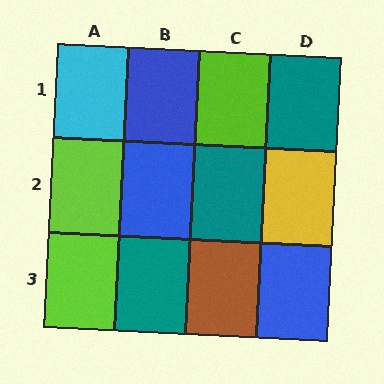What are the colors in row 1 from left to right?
Cyan, blue, lime, teal.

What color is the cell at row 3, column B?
Teal.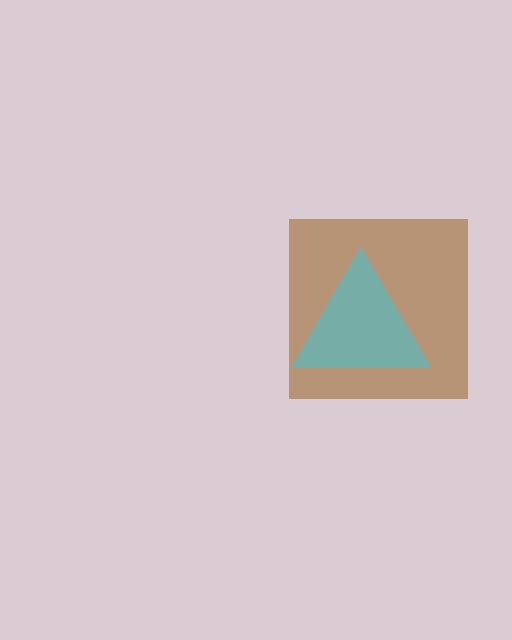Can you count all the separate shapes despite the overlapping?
Yes, there are 2 separate shapes.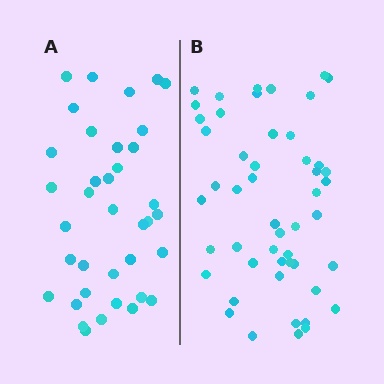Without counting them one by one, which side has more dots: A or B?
Region B (the right region) has more dots.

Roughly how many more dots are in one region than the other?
Region B has approximately 15 more dots than region A.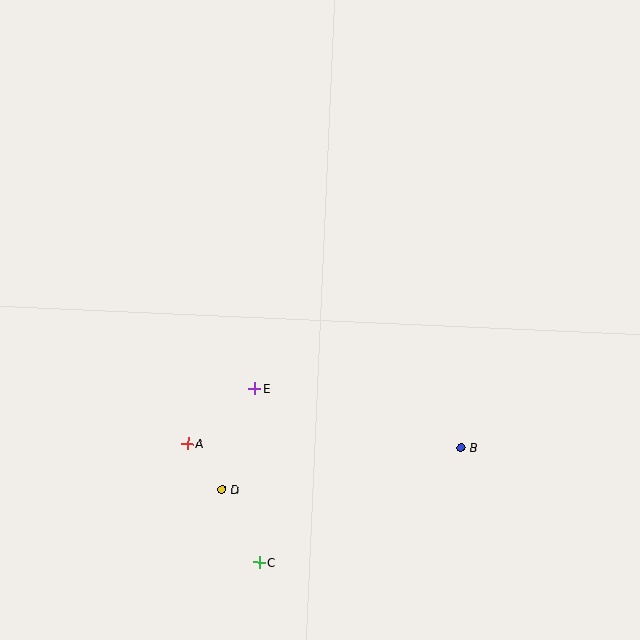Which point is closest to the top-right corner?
Point B is closest to the top-right corner.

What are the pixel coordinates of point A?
Point A is at (188, 444).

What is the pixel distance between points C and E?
The distance between C and E is 174 pixels.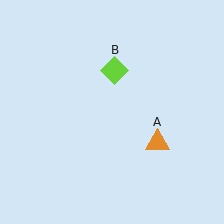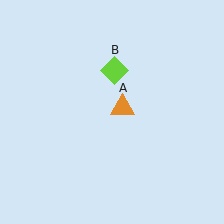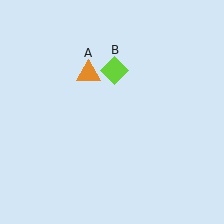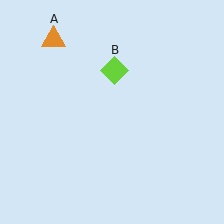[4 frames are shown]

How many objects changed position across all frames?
1 object changed position: orange triangle (object A).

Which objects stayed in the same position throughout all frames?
Lime diamond (object B) remained stationary.